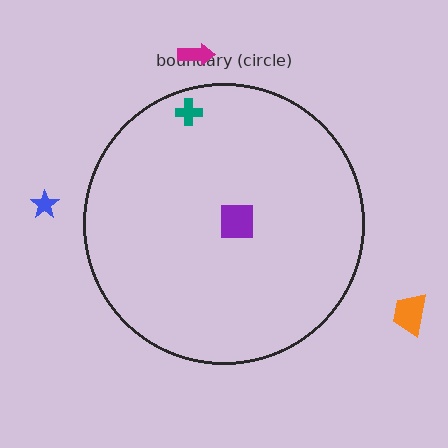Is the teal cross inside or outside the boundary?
Inside.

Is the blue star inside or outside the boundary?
Outside.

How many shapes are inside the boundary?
2 inside, 3 outside.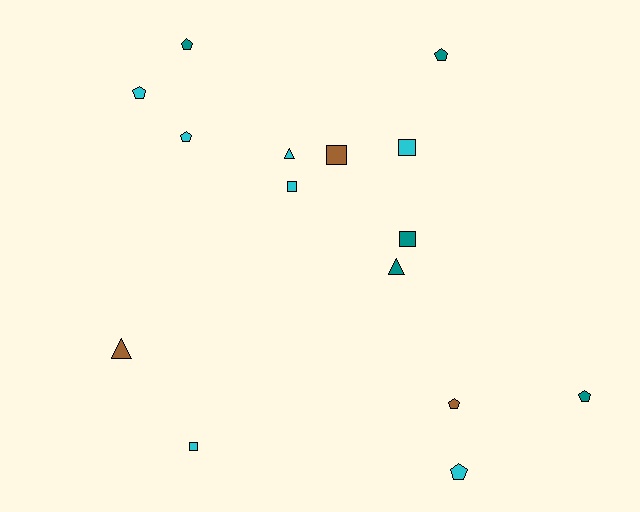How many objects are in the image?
There are 15 objects.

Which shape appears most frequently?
Pentagon, with 7 objects.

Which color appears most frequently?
Cyan, with 7 objects.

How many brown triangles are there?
There is 1 brown triangle.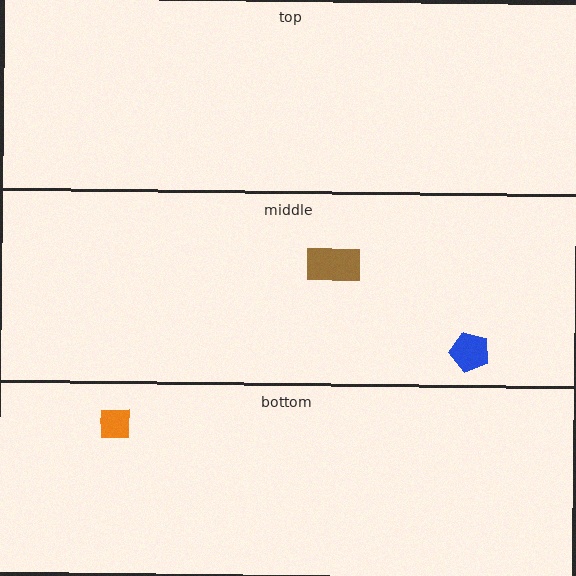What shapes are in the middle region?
The brown rectangle, the blue pentagon.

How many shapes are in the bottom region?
1.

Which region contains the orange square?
The bottom region.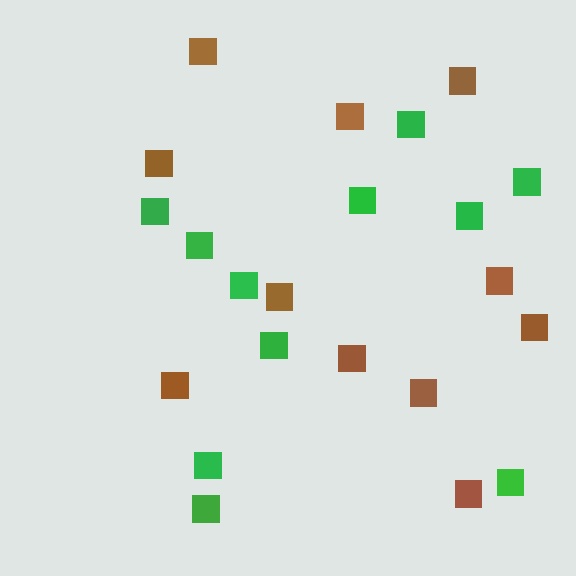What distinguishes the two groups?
There are 2 groups: one group of green squares (11) and one group of brown squares (11).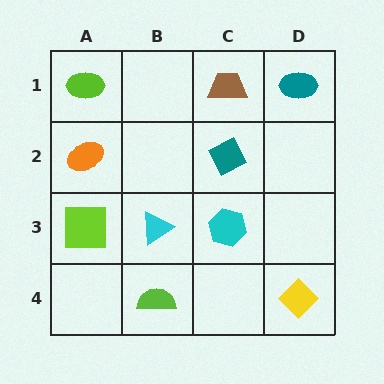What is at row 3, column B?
A cyan triangle.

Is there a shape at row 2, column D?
No, that cell is empty.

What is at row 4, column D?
A yellow diamond.